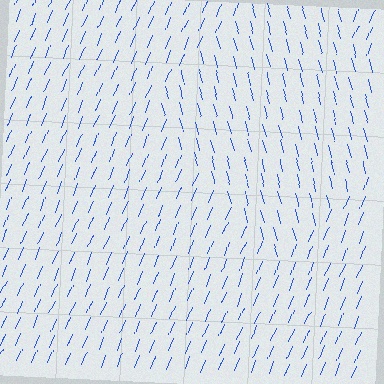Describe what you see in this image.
The image is filled with small blue line segments. A diamond region in the image has lines oriented differently from the surrounding lines, creating a visible texture boundary.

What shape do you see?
I see a diamond.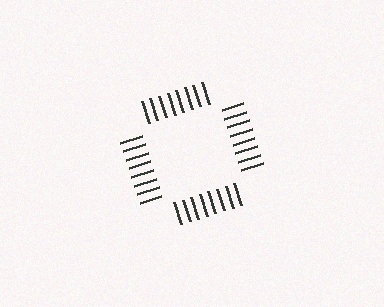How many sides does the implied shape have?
4 sides — the line-ends trace a square.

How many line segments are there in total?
32 — 8 along each of the 4 edges.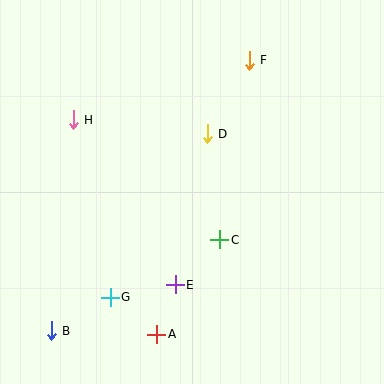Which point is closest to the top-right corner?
Point F is closest to the top-right corner.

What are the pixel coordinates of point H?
Point H is at (73, 120).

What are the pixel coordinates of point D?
Point D is at (207, 134).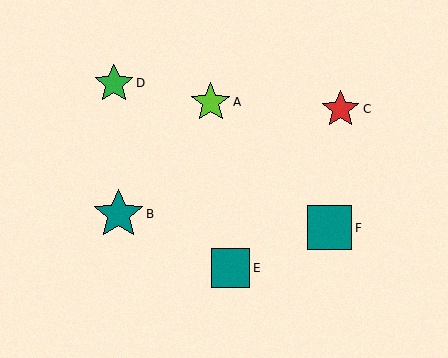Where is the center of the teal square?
The center of the teal square is at (330, 228).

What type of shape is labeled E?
Shape E is a teal square.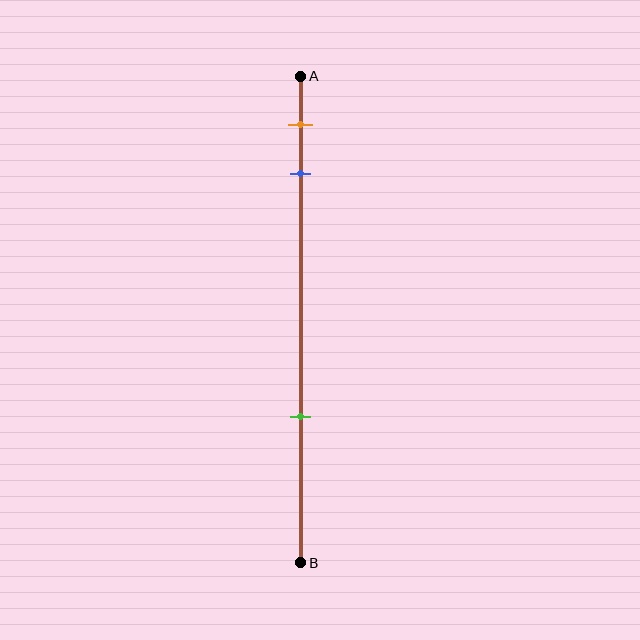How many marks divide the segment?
There are 3 marks dividing the segment.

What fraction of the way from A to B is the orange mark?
The orange mark is approximately 10% (0.1) of the way from A to B.